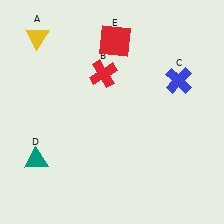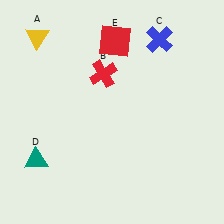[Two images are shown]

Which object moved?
The blue cross (C) moved up.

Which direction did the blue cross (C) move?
The blue cross (C) moved up.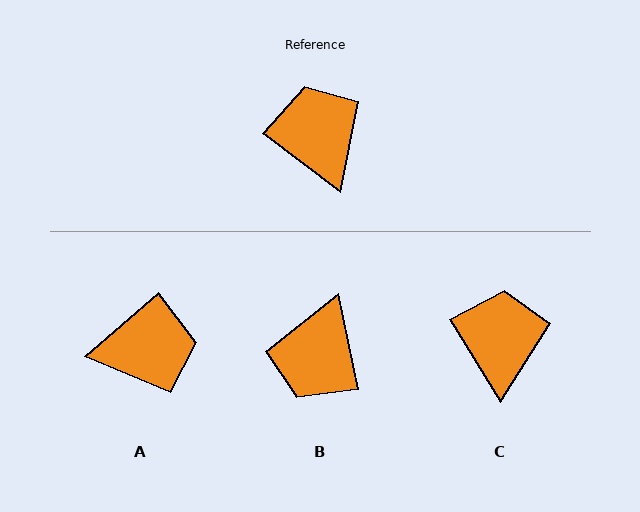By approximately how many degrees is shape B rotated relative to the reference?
Approximately 139 degrees counter-clockwise.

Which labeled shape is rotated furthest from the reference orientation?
B, about 139 degrees away.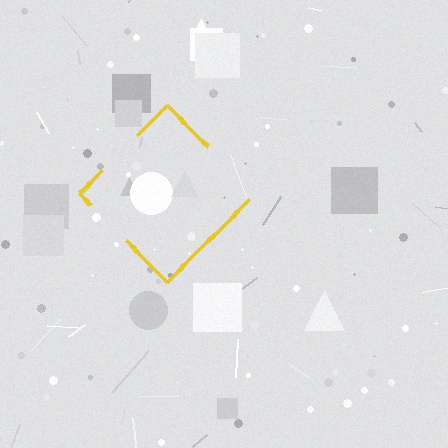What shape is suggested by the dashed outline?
The dashed outline suggests a diamond.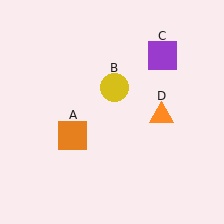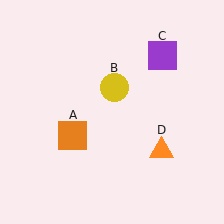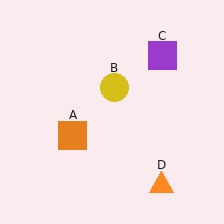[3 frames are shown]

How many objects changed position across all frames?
1 object changed position: orange triangle (object D).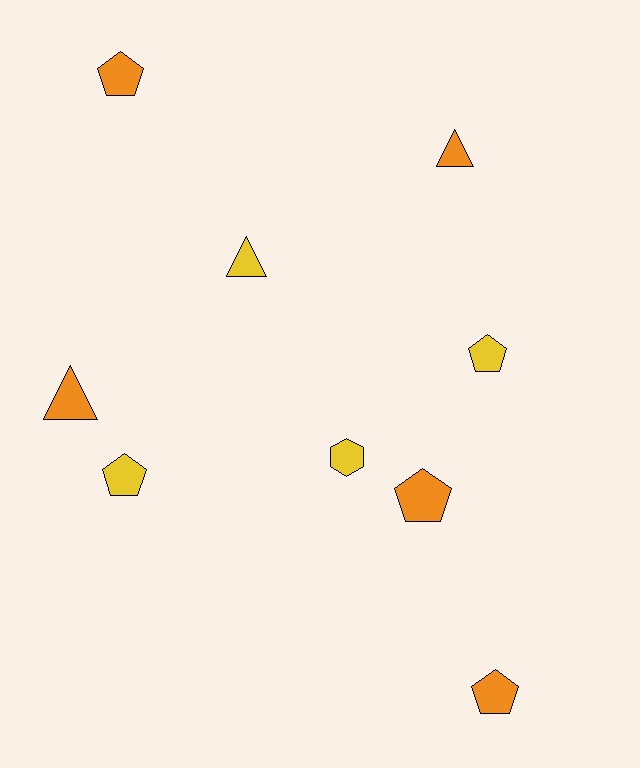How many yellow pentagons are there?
There are 2 yellow pentagons.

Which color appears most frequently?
Orange, with 5 objects.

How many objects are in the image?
There are 9 objects.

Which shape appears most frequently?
Pentagon, with 5 objects.